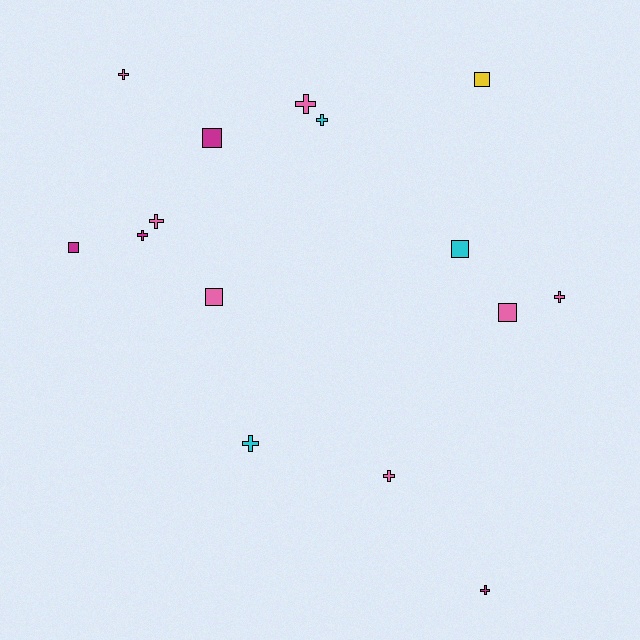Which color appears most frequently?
Pink, with 7 objects.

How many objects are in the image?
There are 15 objects.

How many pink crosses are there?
There are 5 pink crosses.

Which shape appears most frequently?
Cross, with 9 objects.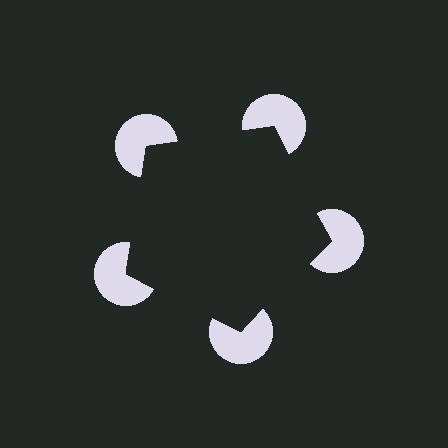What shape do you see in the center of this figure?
An illusory pentagon — its edges are inferred from the aligned wedge cuts in the pac-man discs, not physically drawn.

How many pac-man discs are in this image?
There are 5 — one at each vertex of the illusory pentagon.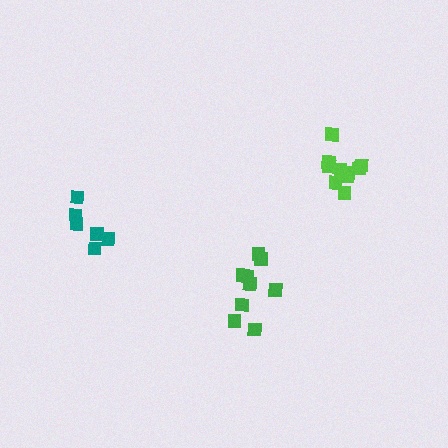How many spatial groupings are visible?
There are 3 spatial groupings.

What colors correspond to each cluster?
The clusters are colored: green, teal, lime.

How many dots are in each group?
Group 1: 9 dots, Group 2: 6 dots, Group 3: 10 dots (25 total).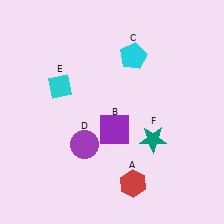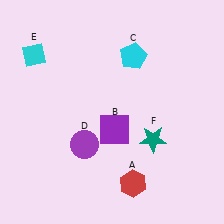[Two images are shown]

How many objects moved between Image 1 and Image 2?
1 object moved between the two images.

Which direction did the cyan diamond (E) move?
The cyan diamond (E) moved up.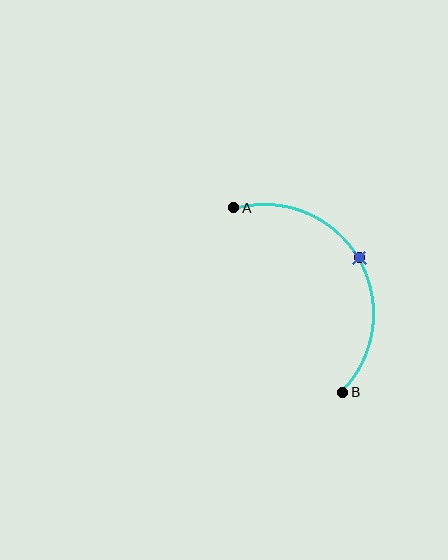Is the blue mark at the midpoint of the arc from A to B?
Yes. The blue mark lies on the arc at equal arc-length from both A and B — it is the arc midpoint.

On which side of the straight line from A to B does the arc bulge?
The arc bulges to the right of the straight line connecting A and B.